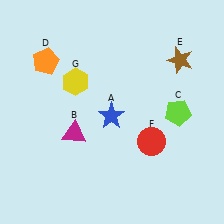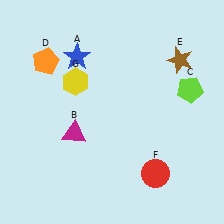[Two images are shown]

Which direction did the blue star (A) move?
The blue star (A) moved up.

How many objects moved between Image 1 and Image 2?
3 objects moved between the two images.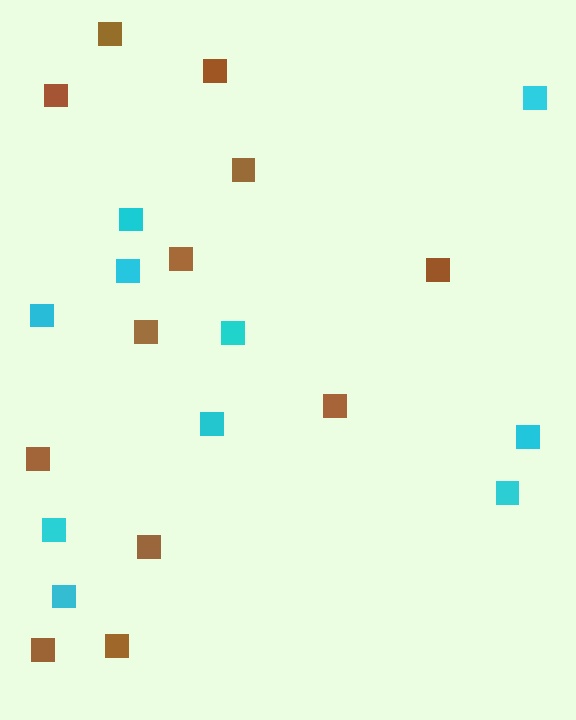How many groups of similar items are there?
There are 2 groups: one group of brown squares (12) and one group of cyan squares (10).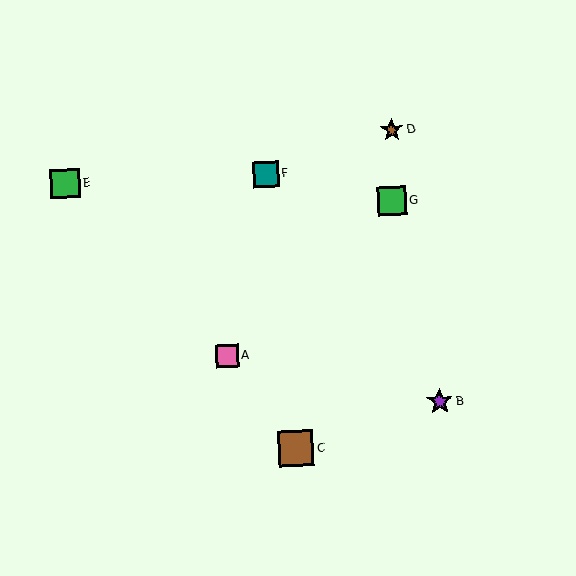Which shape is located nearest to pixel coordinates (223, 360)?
The pink square (labeled A) at (227, 356) is nearest to that location.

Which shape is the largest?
The brown square (labeled C) is the largest.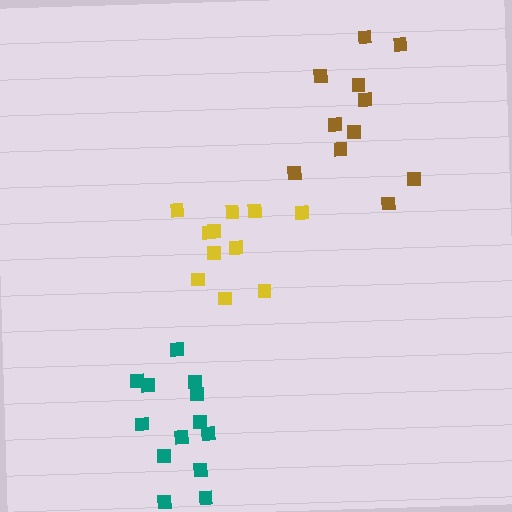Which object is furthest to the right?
The brown cluster is rightmost.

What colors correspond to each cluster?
The clusters are colored: yellow, brown, teal.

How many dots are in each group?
Group 1: 11 dots, Group 2: 11 dots, Group 3: 13 dots (35 total).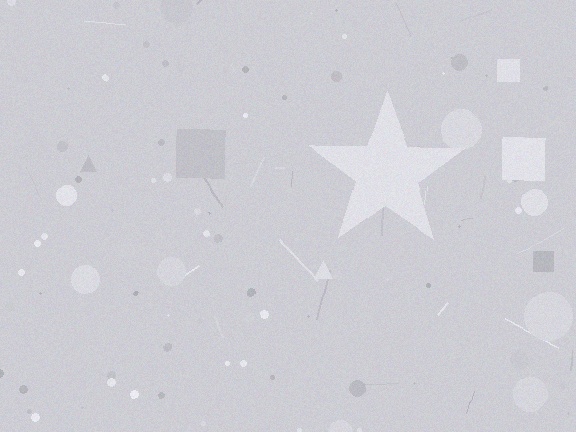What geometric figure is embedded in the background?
A star is embedded in the background.